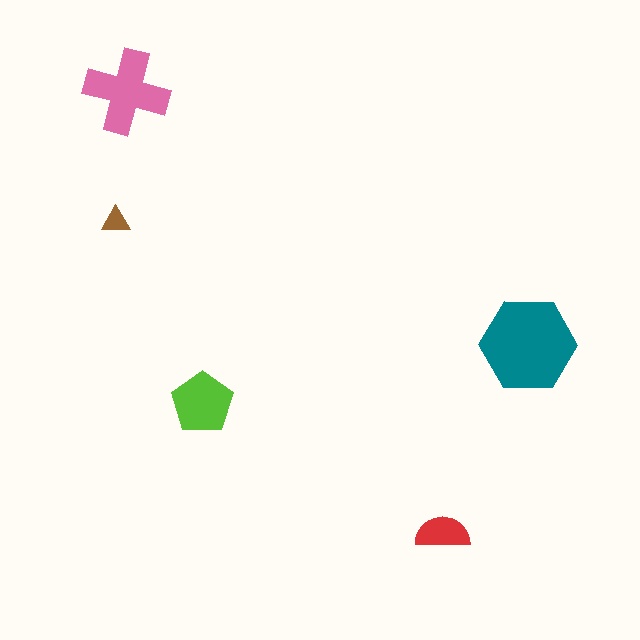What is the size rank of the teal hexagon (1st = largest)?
1st.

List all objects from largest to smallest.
The teal hexagon, the pink cross, the lime pentagon, the red semicircle, the brown triangle.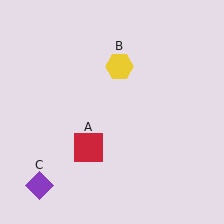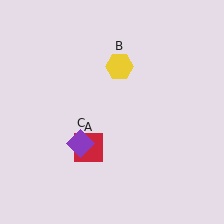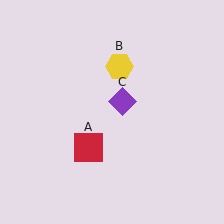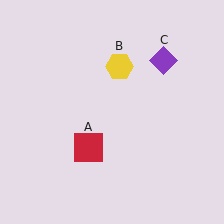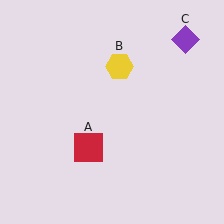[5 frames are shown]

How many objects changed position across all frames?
1 object changed position: purple diamond (object C).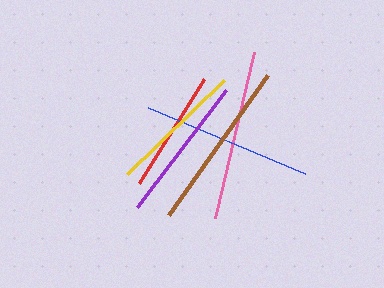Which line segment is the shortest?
The red line is the shortest at approximately 123 pixels.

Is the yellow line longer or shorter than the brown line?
The brown line is longer than the yellow line.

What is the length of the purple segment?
The purple segment is approximately 147 pixels long.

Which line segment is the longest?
The brown line is the longest at approximately 171 pixels.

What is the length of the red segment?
The red segment is approximately 123 pixels long.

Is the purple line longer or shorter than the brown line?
The brown line is longer than the purple line.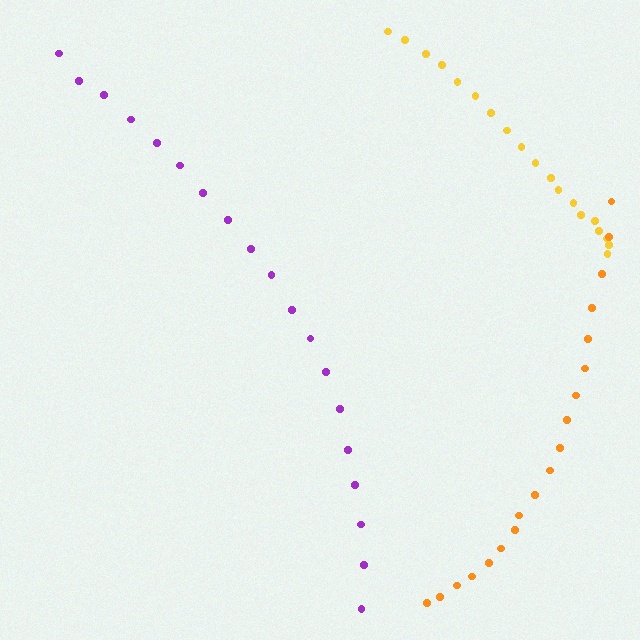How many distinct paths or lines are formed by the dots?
There are 3 distinct paths.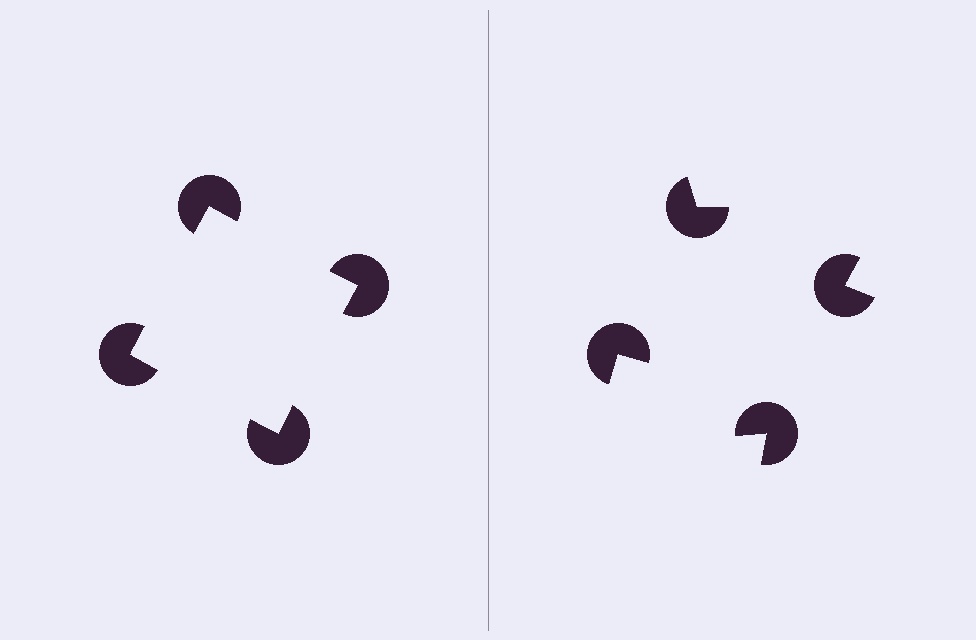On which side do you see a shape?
An illusory square appears on the left side. On the right side the wedge cuts are rotated, so no coherent shape forms.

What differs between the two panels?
The pac-man discs are positioned identically on both sides; only the wedge orientations differ. On the left they align to a square; on the right they are misaligned.